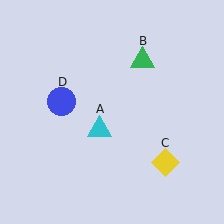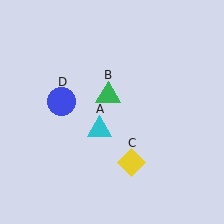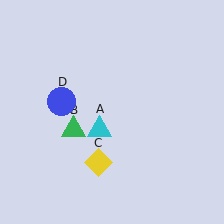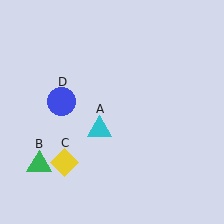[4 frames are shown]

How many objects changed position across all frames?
2 objects changed position: green triangle (object B), yellow diamond (object C).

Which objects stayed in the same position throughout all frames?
Cyan triangle (object A) and blue circle (object D) remained stationary.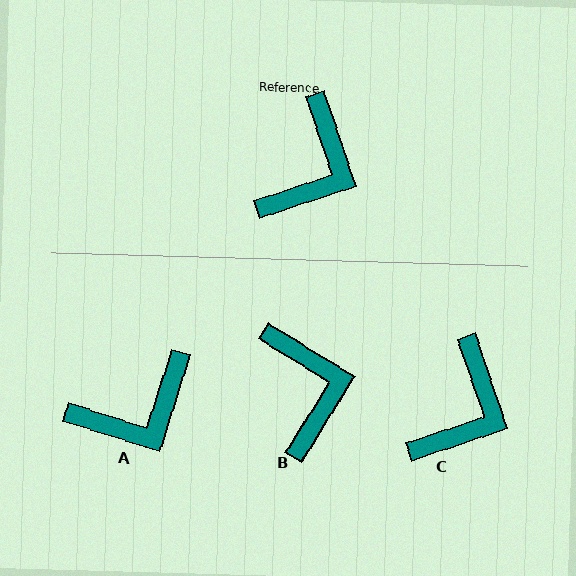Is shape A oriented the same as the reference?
No, it is off by about 36 degrees.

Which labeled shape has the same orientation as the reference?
C.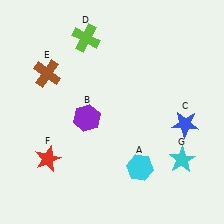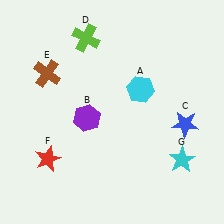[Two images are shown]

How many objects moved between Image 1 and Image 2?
1 object moved between the two images.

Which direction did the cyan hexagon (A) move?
The cyan hexagon (A) moved up.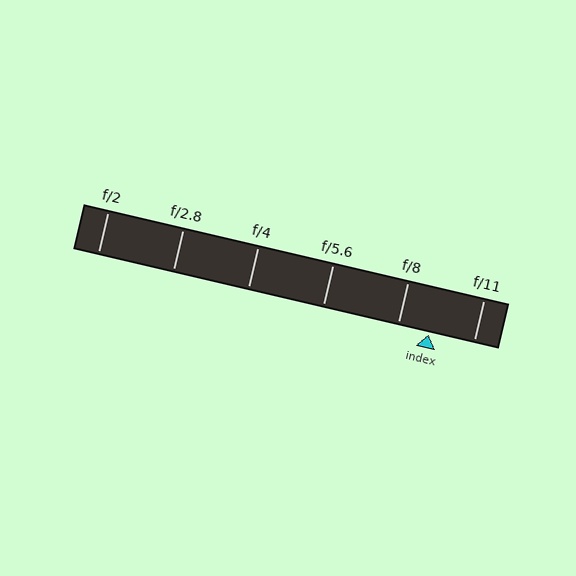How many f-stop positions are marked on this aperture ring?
There are 6 f-stop positions marked.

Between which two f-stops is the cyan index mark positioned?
The index mark is between f/8 and f/11.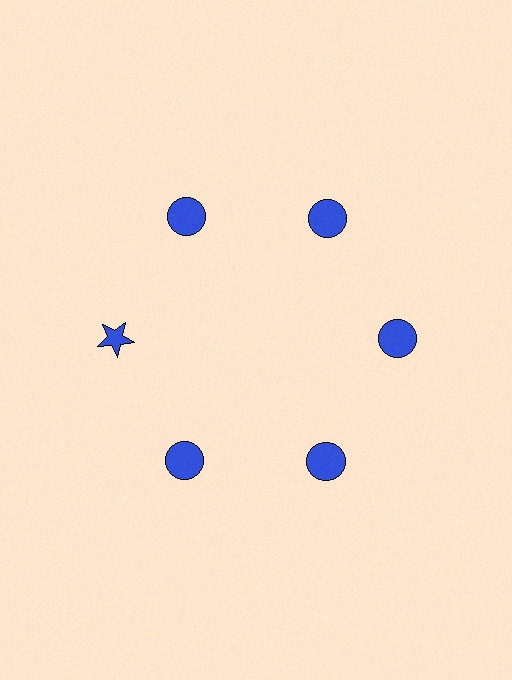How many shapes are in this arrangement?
There are 6 shapes arranged in a ring pattern.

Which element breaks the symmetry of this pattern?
The blue star at roughly the 9 o'clock position breaks the symmetry. All other shapes are blue circles.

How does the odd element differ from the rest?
It has a different shape: star instead of circle.